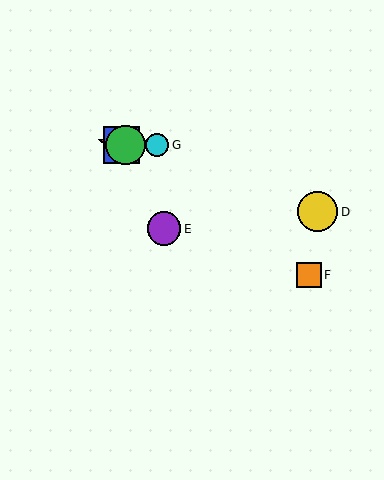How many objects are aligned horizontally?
4 objects (A, B, C, G) are aligned horizontally.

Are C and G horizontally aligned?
Yes, both are at y≈145.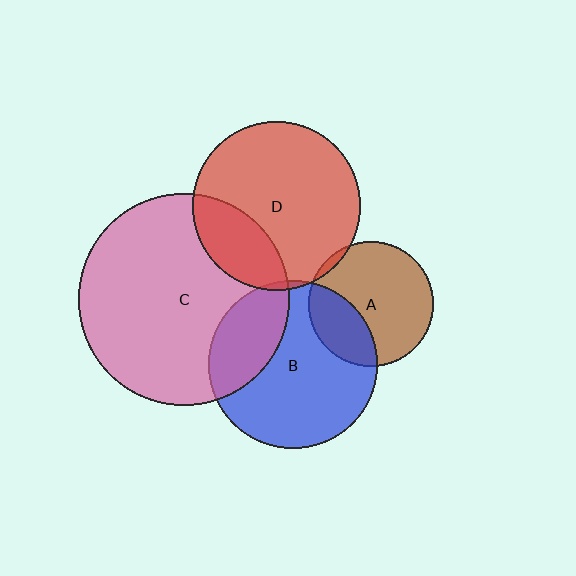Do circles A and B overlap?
Yes.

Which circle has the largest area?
Circle C (pink).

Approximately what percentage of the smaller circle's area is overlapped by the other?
Approximately 30%.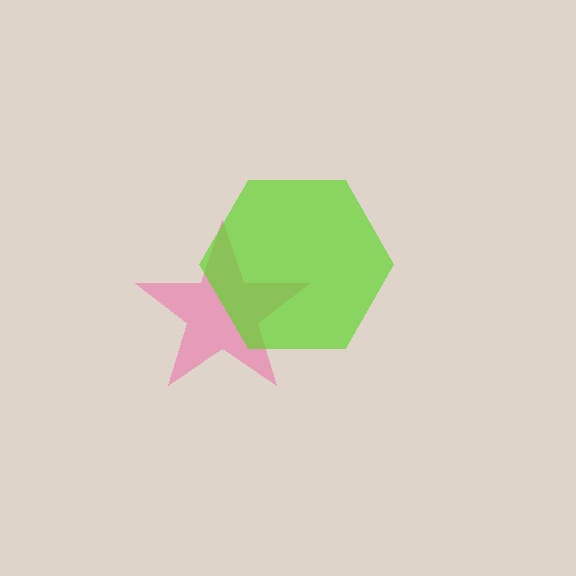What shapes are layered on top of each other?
The layered shapes are: a pink star, a lime hexagon.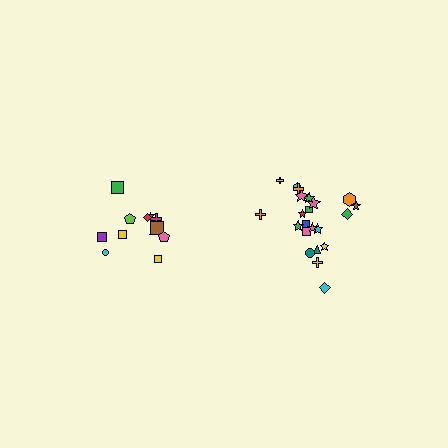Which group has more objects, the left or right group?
The right group.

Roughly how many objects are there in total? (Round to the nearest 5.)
Roughly 35 objects in total.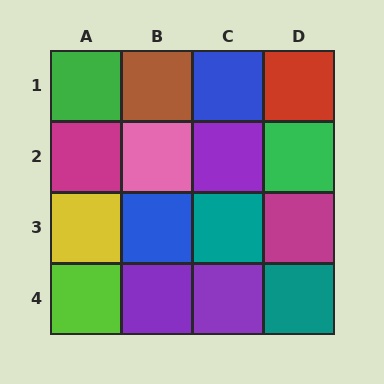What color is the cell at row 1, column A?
Green.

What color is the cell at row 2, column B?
Pink.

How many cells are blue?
2 cells are blue.